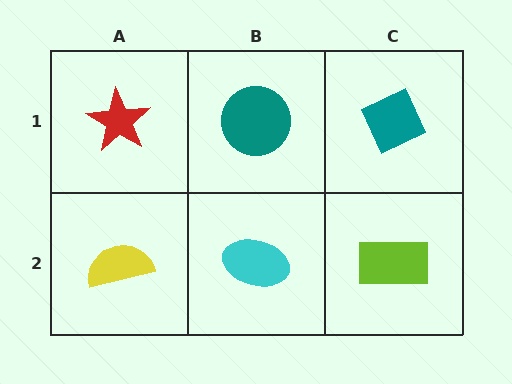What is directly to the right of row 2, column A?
A cyan ellipse.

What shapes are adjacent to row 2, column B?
A teal circle (row 1, column B), a yellow semicircle (row 2, column A), a lime rectangle (row 2, column C).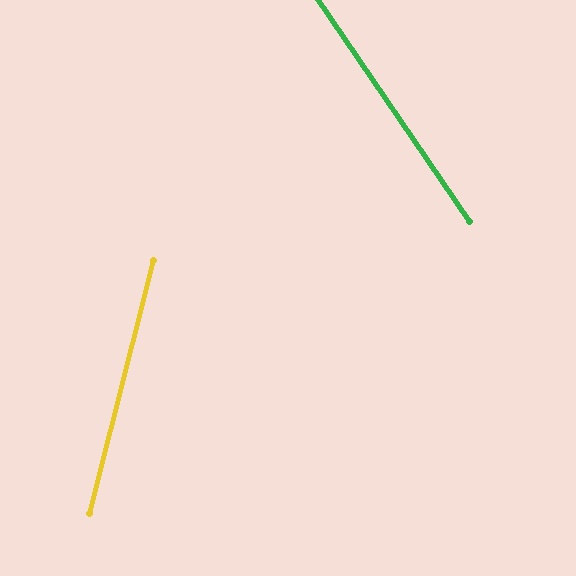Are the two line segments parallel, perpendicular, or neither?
Neither parallel nor perpendicular — they differ by about 48°.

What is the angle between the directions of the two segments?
Approximately 48 degrees.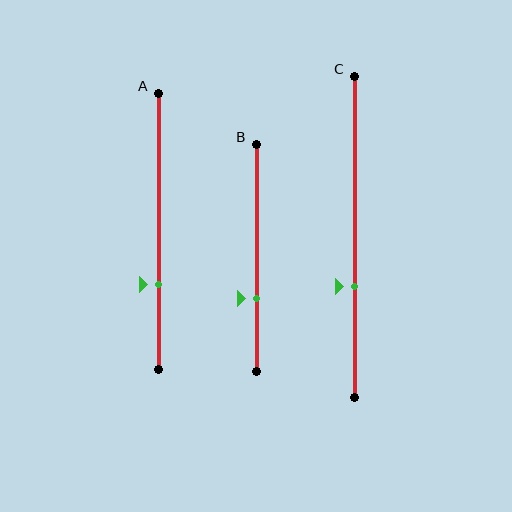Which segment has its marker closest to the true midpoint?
Segment C has its marker closest to the true midpoint.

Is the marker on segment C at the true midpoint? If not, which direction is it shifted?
No, the marker on segment C is shifted downward by about 15% of the segment length.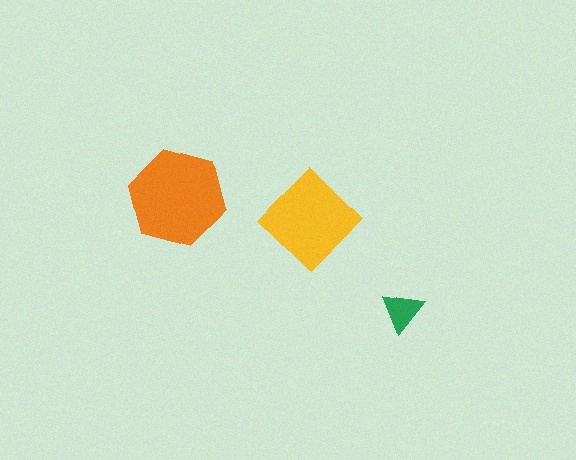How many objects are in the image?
There are 3 objects in the image.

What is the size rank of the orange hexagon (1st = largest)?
1st.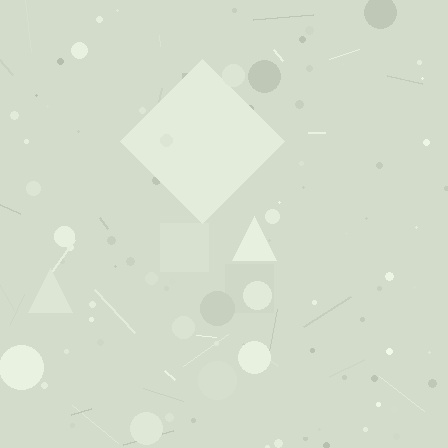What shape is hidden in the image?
A diamond is hidden in the image.